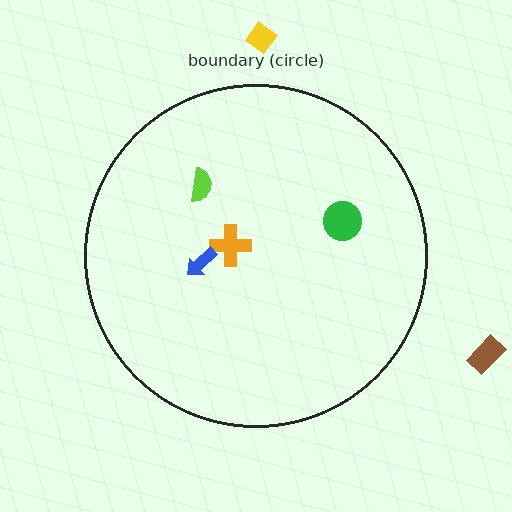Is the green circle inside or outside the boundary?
Inside.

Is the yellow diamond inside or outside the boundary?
Outside.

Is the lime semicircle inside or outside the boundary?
Inside.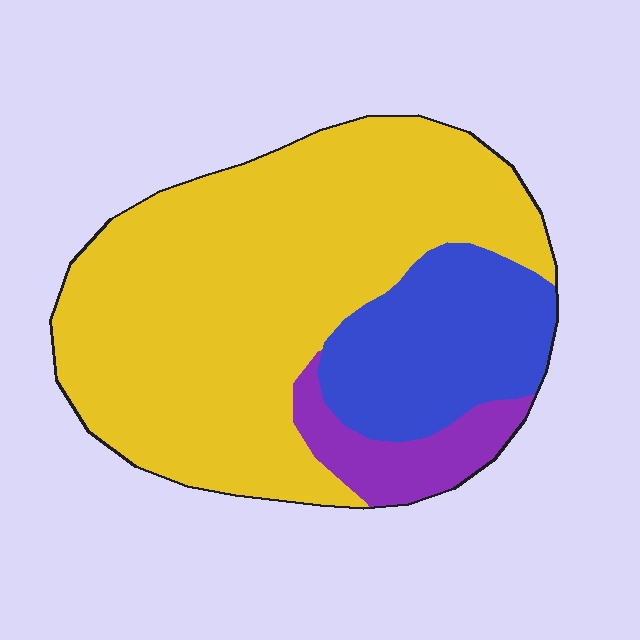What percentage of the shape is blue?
Blue takes up less than a quarter of the shape.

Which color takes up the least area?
Purple, at roughly 10%.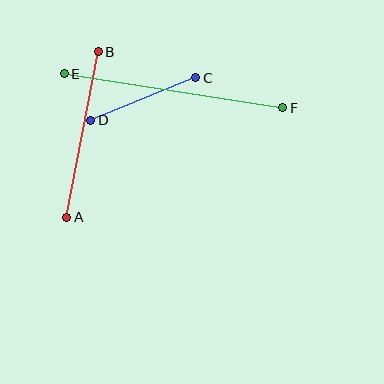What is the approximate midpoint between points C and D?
The midpoint is at approximately (143, 99) pixels.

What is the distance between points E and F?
The distance is approximately 221 pixels.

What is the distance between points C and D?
The distance is approximately 113 pixels.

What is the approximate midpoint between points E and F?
The midpoint is at approximately (173, 91) pixels.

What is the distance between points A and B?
The distance is approximately 169 pixels.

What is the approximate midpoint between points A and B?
The midpoint is at approximately (82, 134) pixels.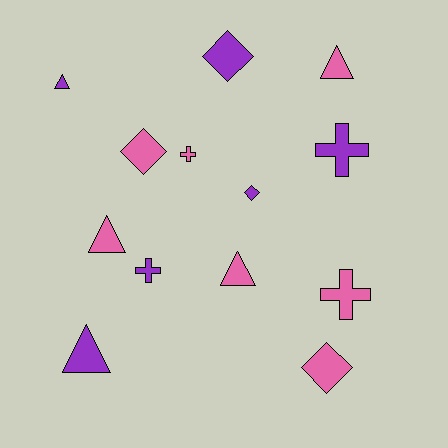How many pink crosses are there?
There are 2 pink crosses.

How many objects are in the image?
There are 13 objects.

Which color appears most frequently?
Pink, with 7 objects.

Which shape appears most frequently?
Triangle, with 5 objects.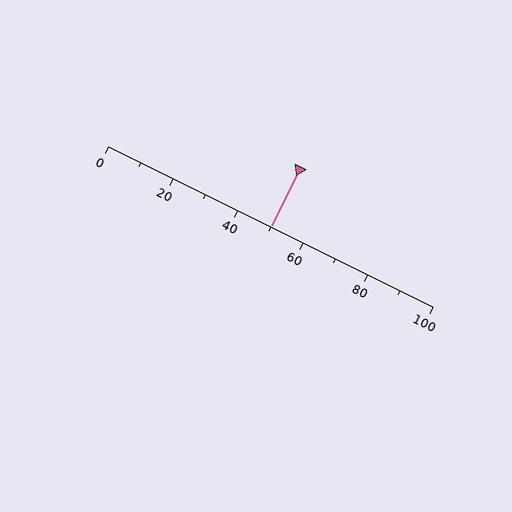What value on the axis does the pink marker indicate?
The marker indicates approximately 50.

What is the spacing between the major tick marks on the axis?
The major ticks are spaced 20 apart.